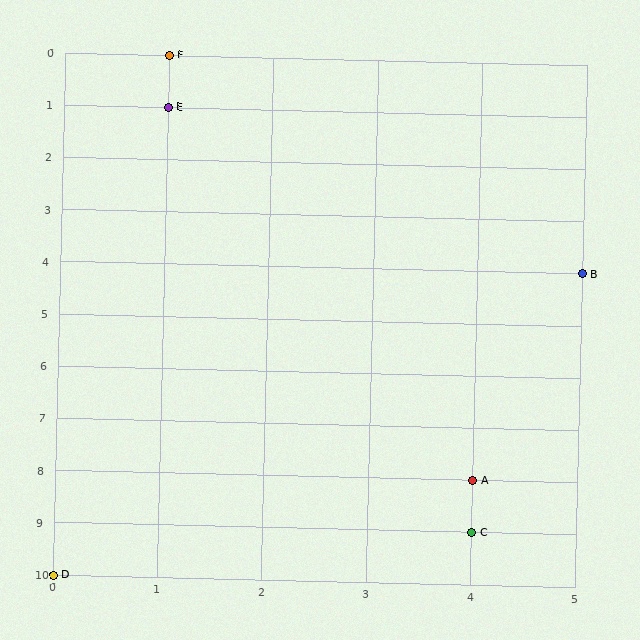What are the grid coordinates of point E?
Point E is at grid coordinates (1, 1).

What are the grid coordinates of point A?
Point A is at grid coordinates (4, 8).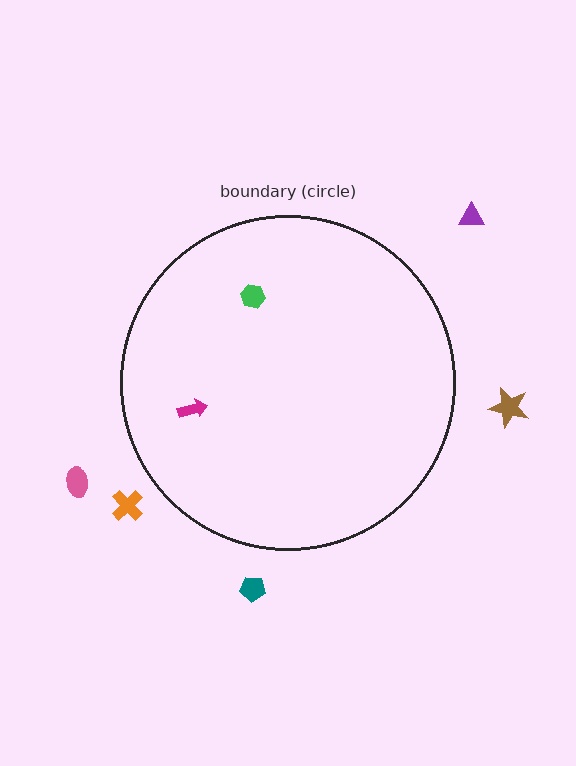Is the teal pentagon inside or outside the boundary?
Outside.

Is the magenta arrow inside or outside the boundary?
Inside.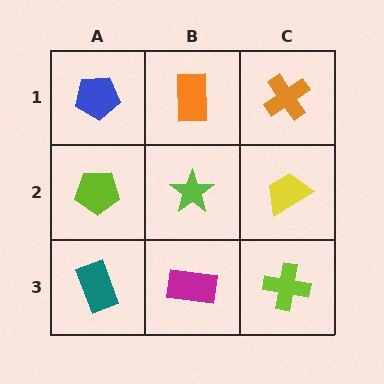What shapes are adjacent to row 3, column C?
A yellow trapezoid (row 2, column C), a magenta rectangle (row 3, column B).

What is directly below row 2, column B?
A magenta rectangle.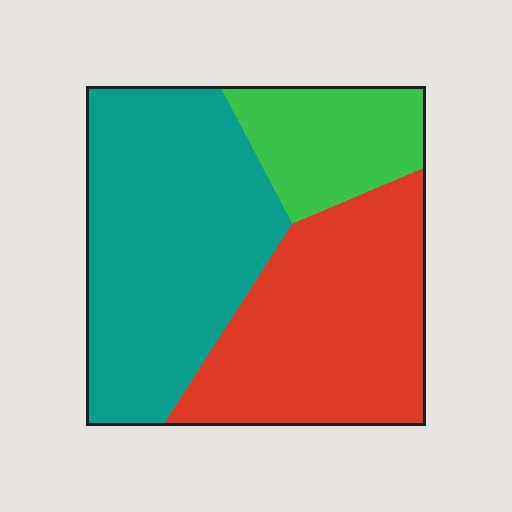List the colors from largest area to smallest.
From largest to smallest: teal, red, green.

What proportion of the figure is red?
Red takes up about three eighths (3/8) of the figure.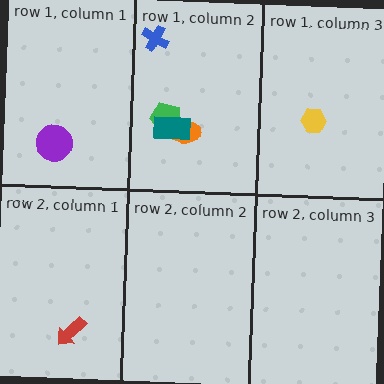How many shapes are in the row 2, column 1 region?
1.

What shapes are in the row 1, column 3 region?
The yellow hexagon.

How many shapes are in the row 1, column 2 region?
4.